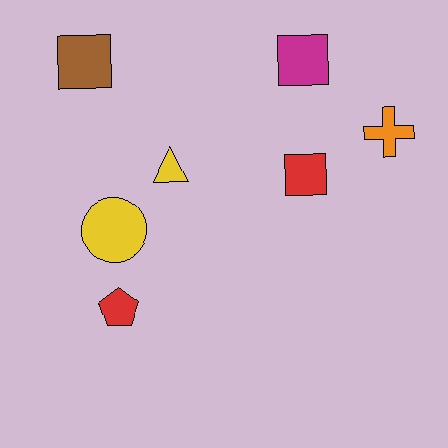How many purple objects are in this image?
There are no purple objects.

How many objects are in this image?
There are 7 objects.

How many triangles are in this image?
There is 1 triangle.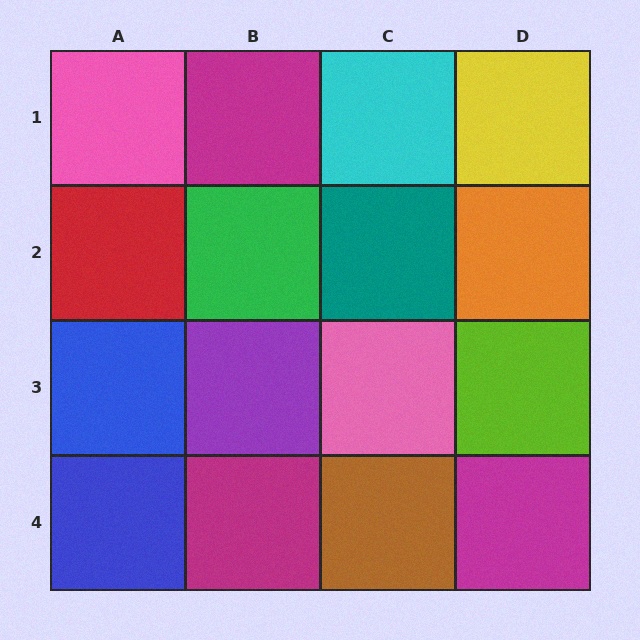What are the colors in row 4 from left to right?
Blue, magenta, brown, magenta.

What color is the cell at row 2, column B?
Green.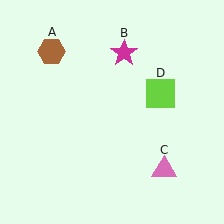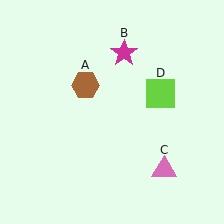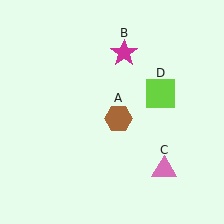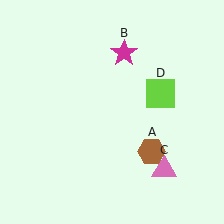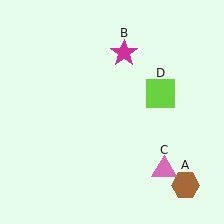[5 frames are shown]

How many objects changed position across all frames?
1 object changed position: brown hexagon (object A).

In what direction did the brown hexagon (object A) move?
The brown hexagon (object A) moved down and to the right.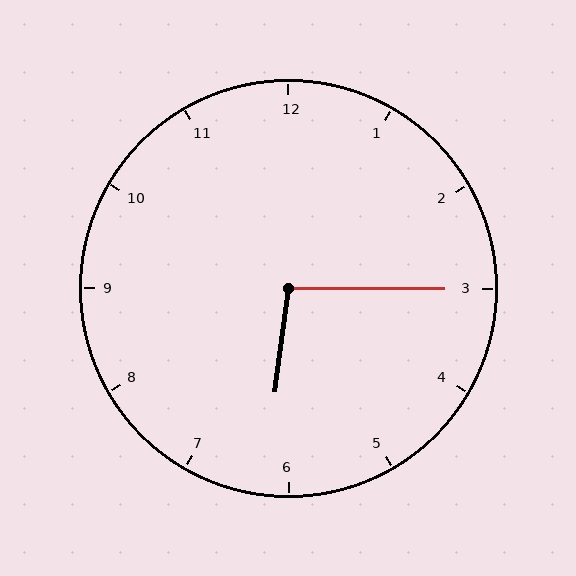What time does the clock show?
6:15.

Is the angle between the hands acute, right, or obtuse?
It is obtuse.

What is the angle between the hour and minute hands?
Approximately 98 degrees.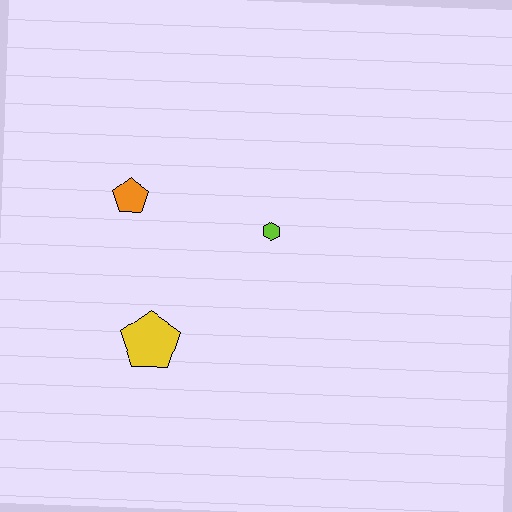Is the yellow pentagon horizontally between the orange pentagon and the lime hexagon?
Yes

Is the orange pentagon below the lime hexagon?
No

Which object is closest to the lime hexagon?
The orange pentagon is closest to the lime hexagon.